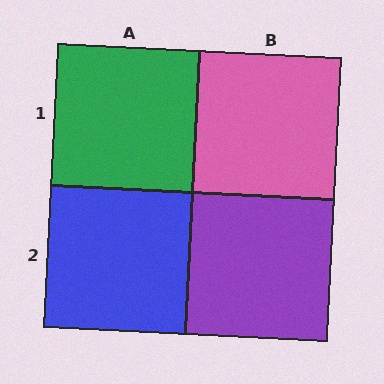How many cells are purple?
1 cell is purple.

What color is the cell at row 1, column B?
Pink.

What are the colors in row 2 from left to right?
Blue, purple.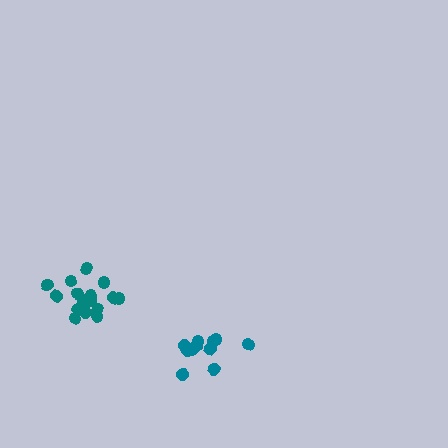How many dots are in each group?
Group 1: 11 dots, Group 2: 16 dots (27 total).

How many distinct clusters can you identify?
There are 2 distinct clusters.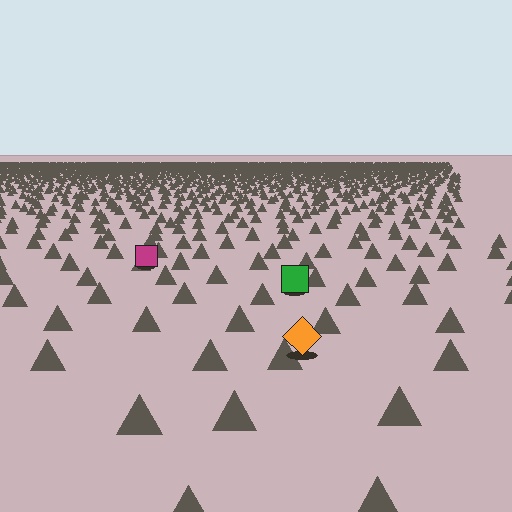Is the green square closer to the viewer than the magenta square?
Yes. The green square is closer — you can tell from the texture gradient: the ground texture is coarser near it.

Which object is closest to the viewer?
The orange diamond is closest. The texture marks near it are larger and more spread out.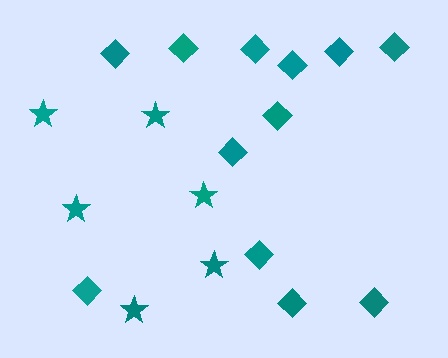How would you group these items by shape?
There are 2 groups: one group of stars (6) and one group of diamonds (12).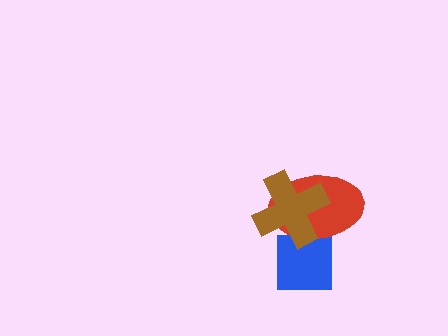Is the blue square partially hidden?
Yes, it is partially covered by another shape.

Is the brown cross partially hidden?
No, no other shape covers it.